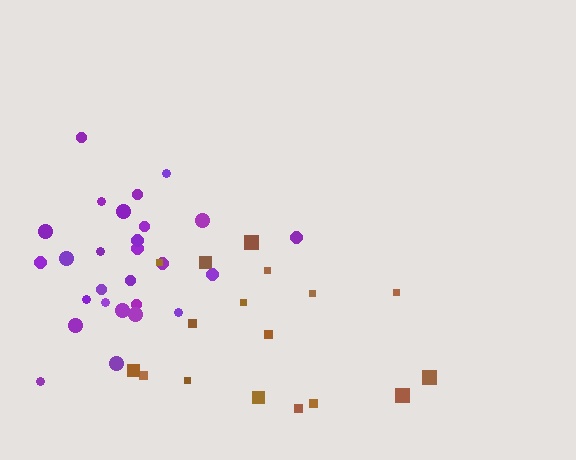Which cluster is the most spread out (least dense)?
Brown.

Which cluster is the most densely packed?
Purple.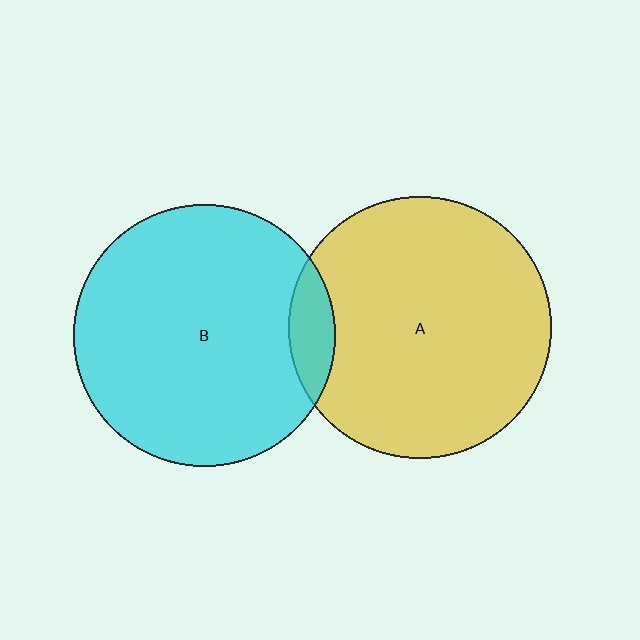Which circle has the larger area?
Circle B (cyan).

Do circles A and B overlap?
Yes.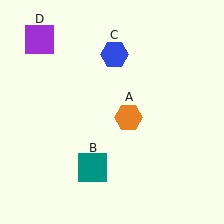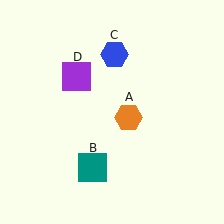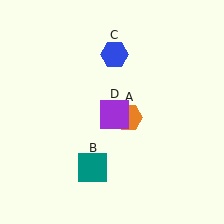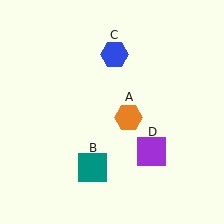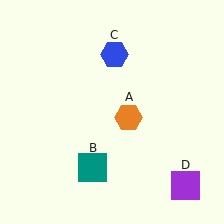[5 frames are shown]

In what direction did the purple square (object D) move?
The purple square (object D) moved down and to the right.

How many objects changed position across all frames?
1 object changed position: purple square (object D).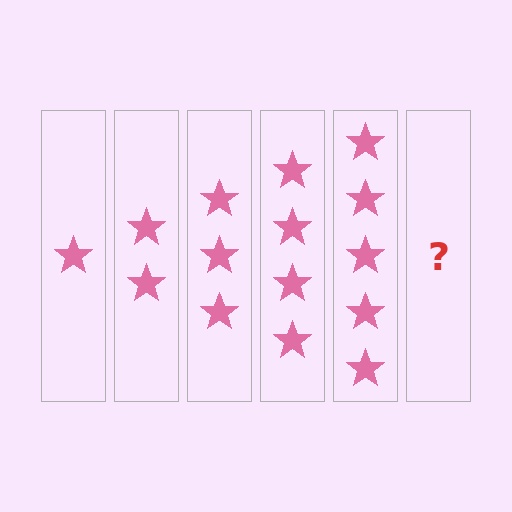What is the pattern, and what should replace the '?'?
The pattern is that each step adds one more star. The '?' should be 6 stars.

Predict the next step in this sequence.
The next step is 6 stars.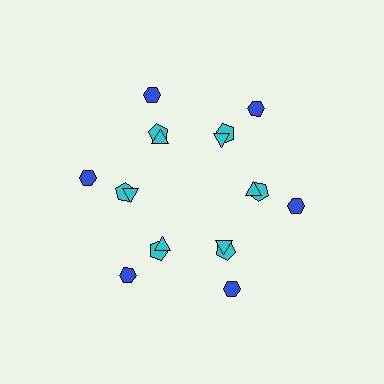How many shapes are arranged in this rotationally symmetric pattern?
There are 18 shapes, arranged in 6 groups of 3.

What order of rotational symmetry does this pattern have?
This pattern has 6-fold rotational symmetry.